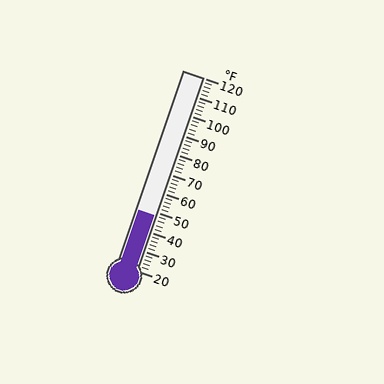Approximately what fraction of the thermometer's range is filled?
The thermometer is filled to approximately 30% of its range.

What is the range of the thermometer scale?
The thermometer scale ranges from 20°F to 120°F.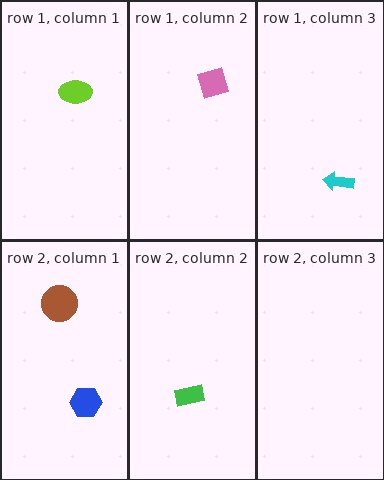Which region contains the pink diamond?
The row 1, column 2 region.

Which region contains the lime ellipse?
The row 1, column 1 region.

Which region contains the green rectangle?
The row 2, column 2 region.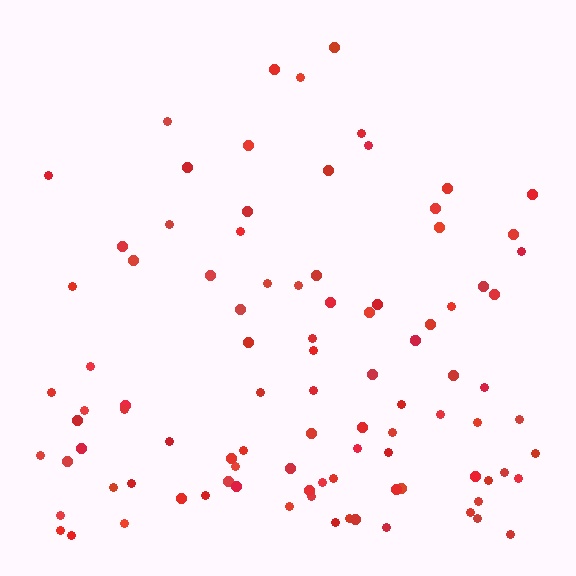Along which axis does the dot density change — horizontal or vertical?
Vertical.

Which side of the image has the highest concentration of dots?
The bottom.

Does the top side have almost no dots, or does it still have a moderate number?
Still a moderate number, just noticeably fewer than the bottom.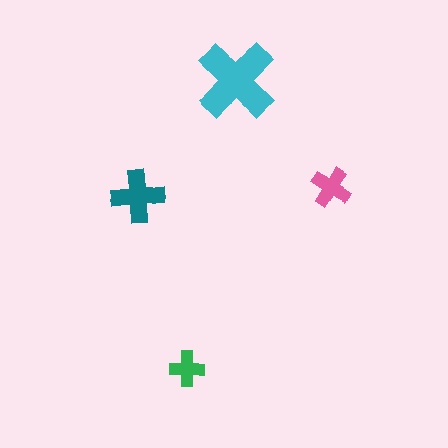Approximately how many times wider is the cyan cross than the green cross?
About 2.5 times wider.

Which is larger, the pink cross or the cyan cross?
The cyan one.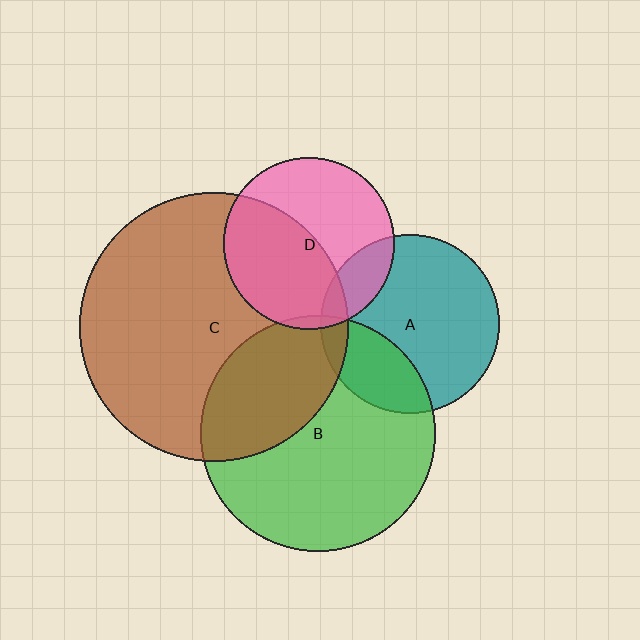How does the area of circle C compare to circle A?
Approximately 2.3 times.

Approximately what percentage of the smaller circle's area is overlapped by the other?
Approximately 15%.